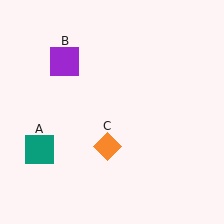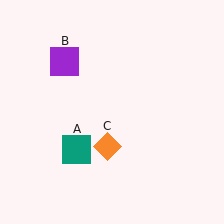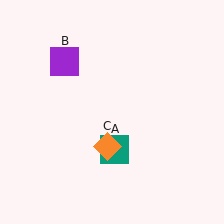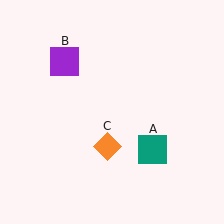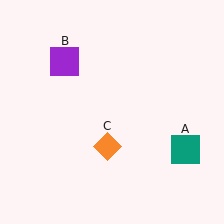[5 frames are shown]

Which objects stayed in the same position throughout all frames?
Purple square (object B) and orange diamond (object C) remained stationary.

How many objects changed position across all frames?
1 object changed position: teal square (object A).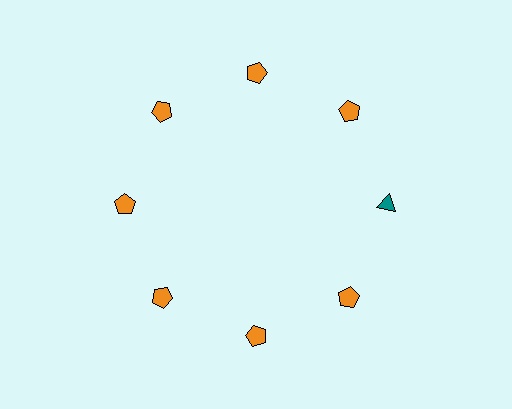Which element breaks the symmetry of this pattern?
The teal triangle at roughly the 3 o'clock position breaks the symmetry. All other shapes are orange pentagons.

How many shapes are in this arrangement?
There are 8 shapes arranged in a ring pattern.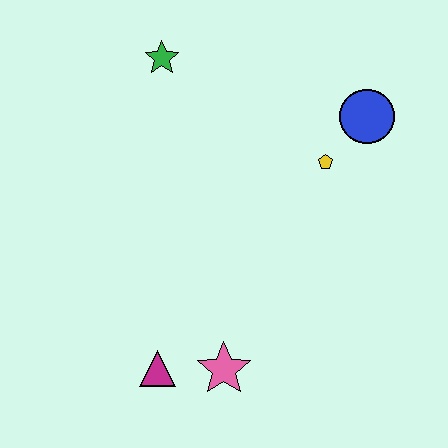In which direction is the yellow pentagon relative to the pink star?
The yellow pentagon is above the pink star.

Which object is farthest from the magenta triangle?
The blue circle is farthest from the magenta triangle.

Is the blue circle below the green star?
Yes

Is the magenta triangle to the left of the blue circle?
Yes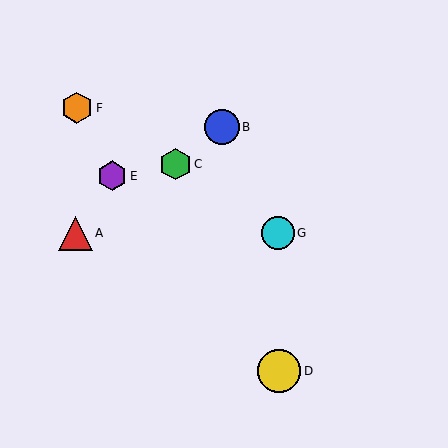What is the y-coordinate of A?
Object A is at y≈233.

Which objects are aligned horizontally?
Objects A, G are aligned horizontally.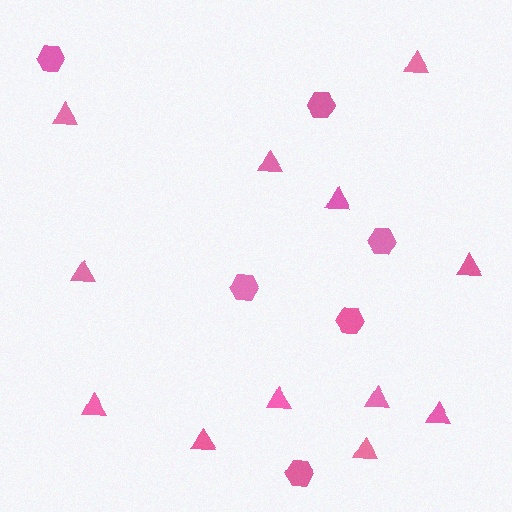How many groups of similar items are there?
There are 2 groups: one group of hexagons (6) and one group of triangles (12).